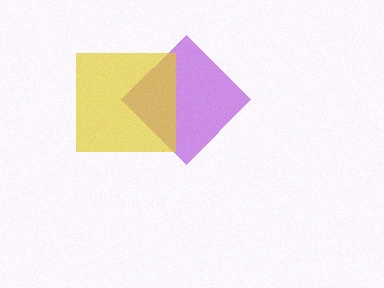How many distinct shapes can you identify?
There are 2 distinct shapes: a purple diamond, a yellow square.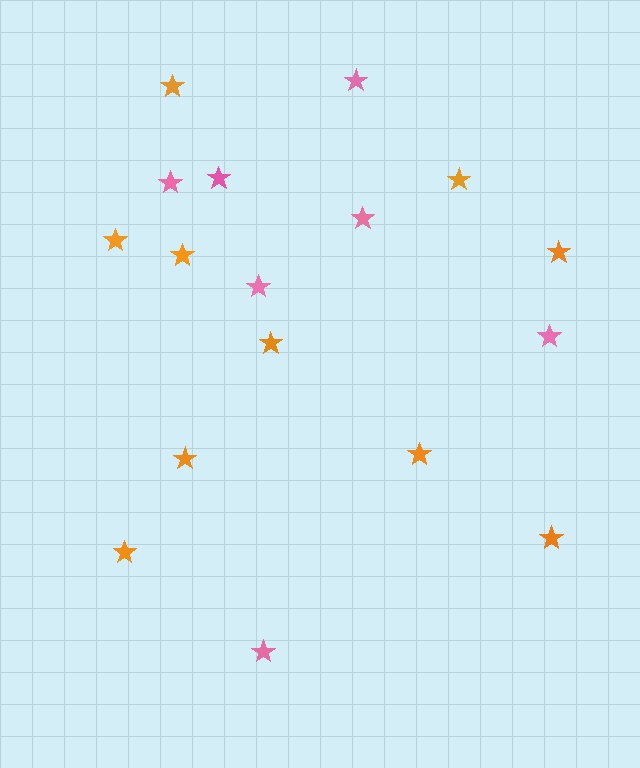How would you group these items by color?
There are 2 groups: one group of pink stars (7) and one group of orange stars (10).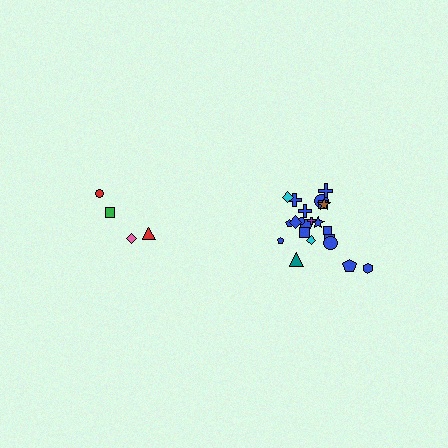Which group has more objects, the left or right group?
The right group.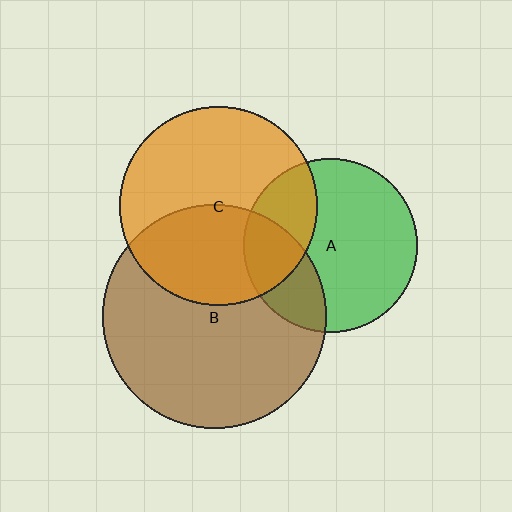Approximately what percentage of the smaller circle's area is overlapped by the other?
Approximately 40%.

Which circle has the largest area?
Circle B (brown).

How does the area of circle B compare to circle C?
Approximately 1.3 times.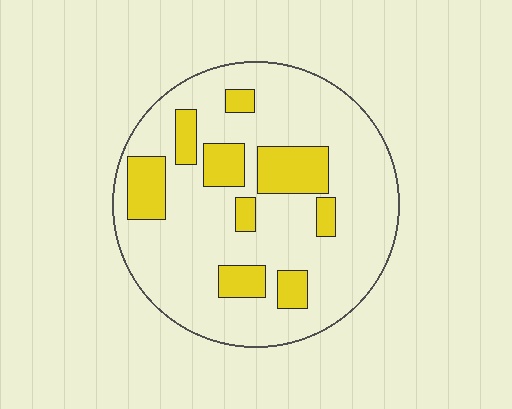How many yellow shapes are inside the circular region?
9.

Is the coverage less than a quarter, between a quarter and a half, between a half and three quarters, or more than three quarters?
Less than a quarter.